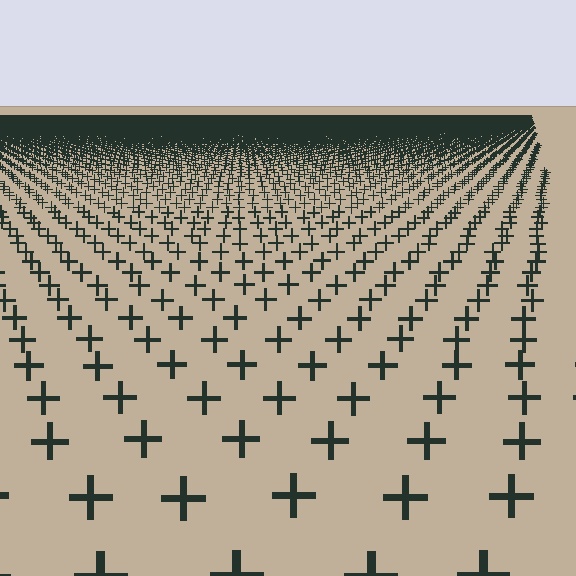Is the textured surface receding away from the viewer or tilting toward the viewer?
The surface is receding away from the viewer. Texture elements get smaller and denser toward the top.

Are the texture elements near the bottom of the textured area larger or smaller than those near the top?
Larger. Near the bottom, elements are closer to the viewer and appear at a bigger on-screen size.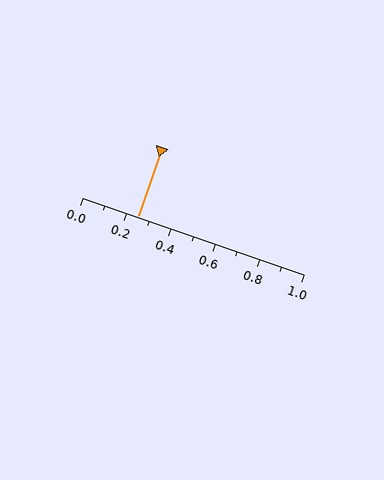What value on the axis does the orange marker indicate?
The marker indicates approximately 0.25.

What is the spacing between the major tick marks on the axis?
The major ticks are spaced 0.2 apart.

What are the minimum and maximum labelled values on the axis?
The axis runs from 0.0 to 1.0.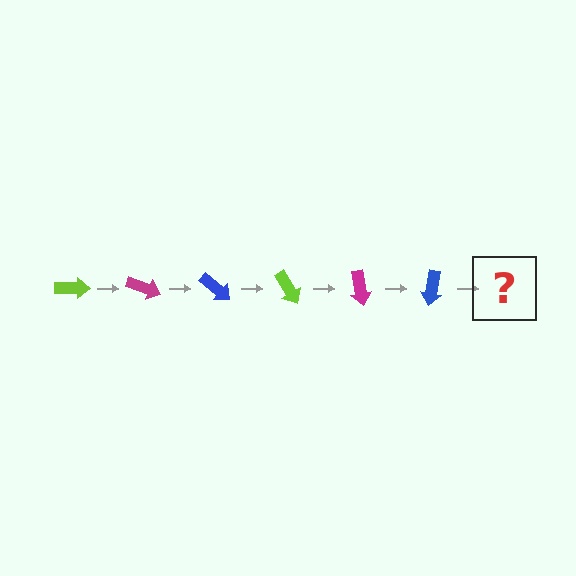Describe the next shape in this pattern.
It should be a lime arrow, rotated 120 degrees from the start.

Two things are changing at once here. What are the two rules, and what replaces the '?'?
The two rules are that it rotates 20 degrees each step and the color cycles through lime, magenta, and blue. The '?' should be a lime arrow, rotated 120 degrees from the start.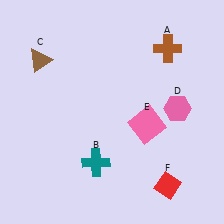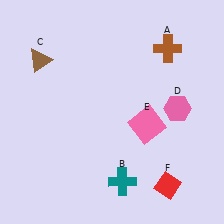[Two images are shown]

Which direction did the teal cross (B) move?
The teal cross (B) moved right.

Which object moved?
The teal cross (B) moved right.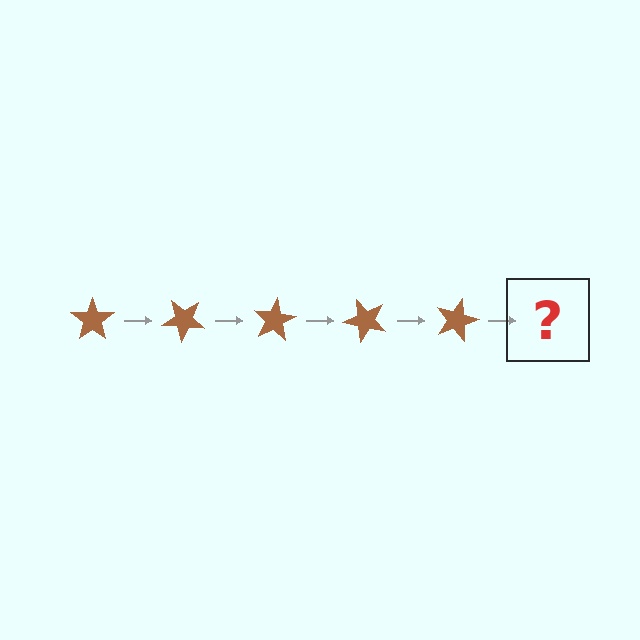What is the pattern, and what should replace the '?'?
The pattern is that the star rotates 40 degrees each step. The '?' should be a brown star rotated 200 degrees.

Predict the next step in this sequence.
The next step is a brown star rotated 200 degrees.